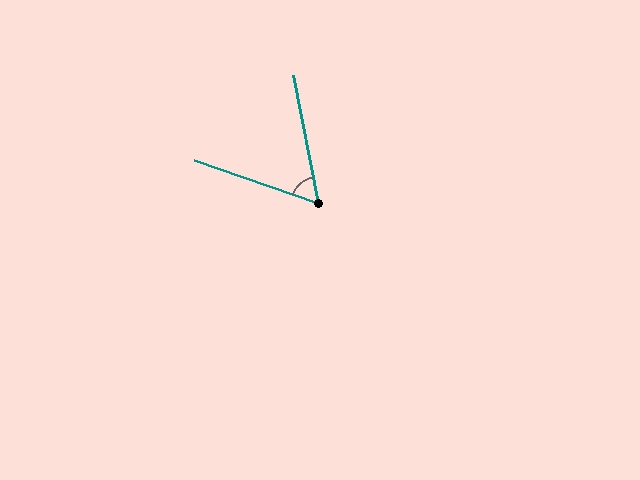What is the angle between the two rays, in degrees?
Approximately 60 degrees.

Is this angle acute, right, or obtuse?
It is acute.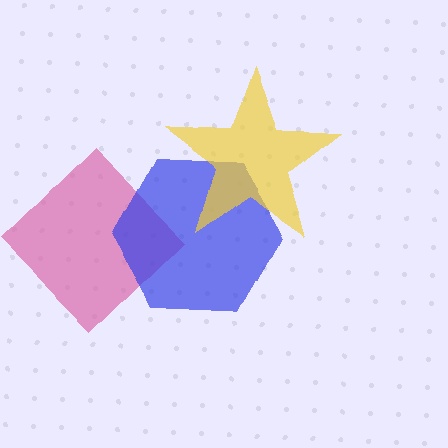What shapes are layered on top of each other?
The layered shapes are: a pink diamond, a blue hexagon, a yellow star.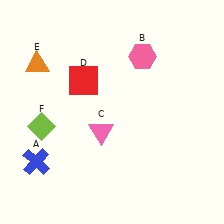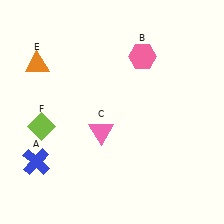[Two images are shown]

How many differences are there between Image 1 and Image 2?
There is 1 difference between the two images.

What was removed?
The red square (D) was removed in Image 2.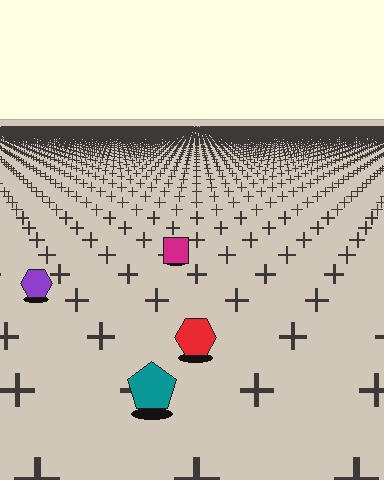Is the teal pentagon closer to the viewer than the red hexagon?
Yes. The teal pentagon is closer — you can tell from the texture gradient: the ground texture is coarser near it.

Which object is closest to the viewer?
The teal pentagon is closest. The texture marks near it are larger and more spread out.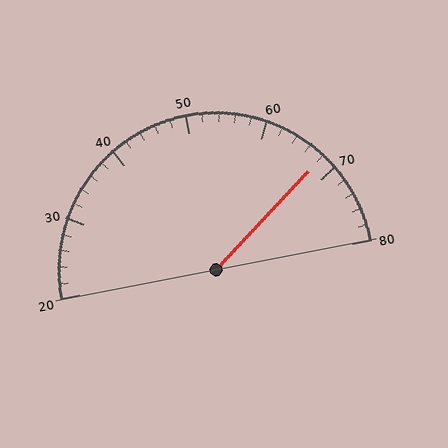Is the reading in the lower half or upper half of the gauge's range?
The reading is in the upper half of the range (20 to 80).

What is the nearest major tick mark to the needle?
The nearest major tick mark is 70.